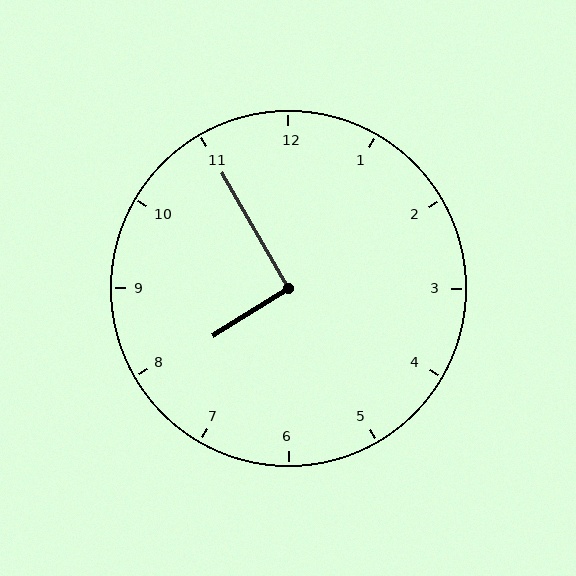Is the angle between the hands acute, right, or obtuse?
It is right.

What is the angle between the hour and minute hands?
Approximately 92 degrees.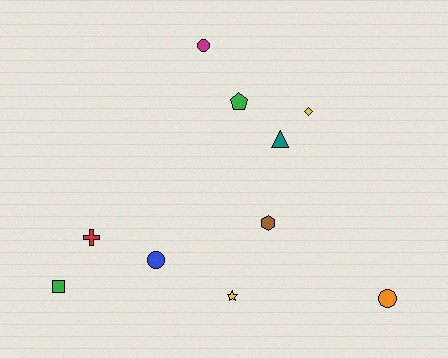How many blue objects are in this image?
There is 1 blue object.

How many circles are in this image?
There are 3 circles.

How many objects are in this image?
There are 10 objects.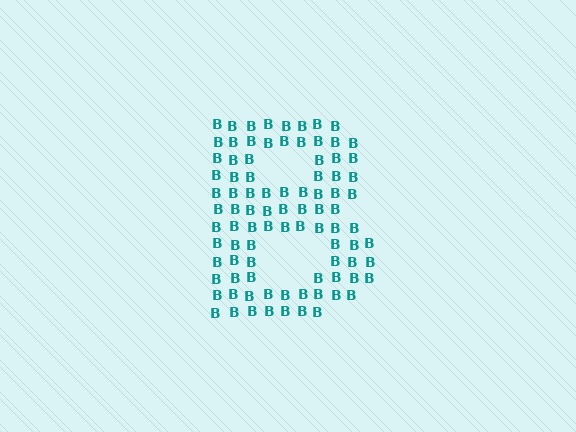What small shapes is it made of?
It is made of small letter B's.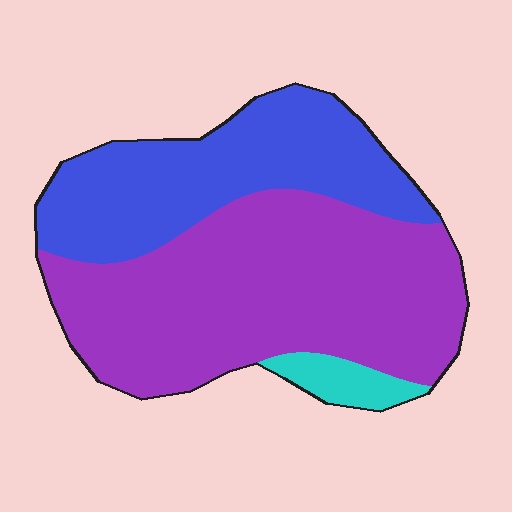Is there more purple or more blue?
Purple.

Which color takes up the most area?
Purple, at roughly 60%.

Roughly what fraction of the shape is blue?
Blue takes up about one third (1/3) of the shape.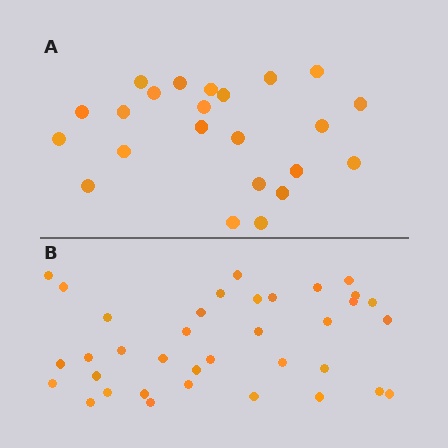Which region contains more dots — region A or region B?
Region B (the bottom region) has more dots.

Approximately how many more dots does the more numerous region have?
Region B has approximately 15 more dots than region A.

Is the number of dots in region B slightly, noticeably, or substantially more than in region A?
Region B has substantially more. The ratio is roughly 1.6 to 1.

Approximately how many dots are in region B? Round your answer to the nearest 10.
About 40 dots. (The exact count is 36, which rounds to 40.)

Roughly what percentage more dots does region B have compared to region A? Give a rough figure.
About 55% more.